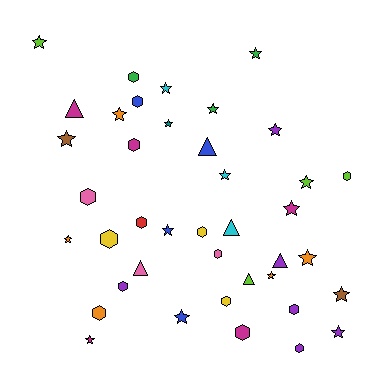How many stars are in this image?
There are 19 stars.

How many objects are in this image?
There are 40 objects.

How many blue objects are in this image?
There are 4 blue objects.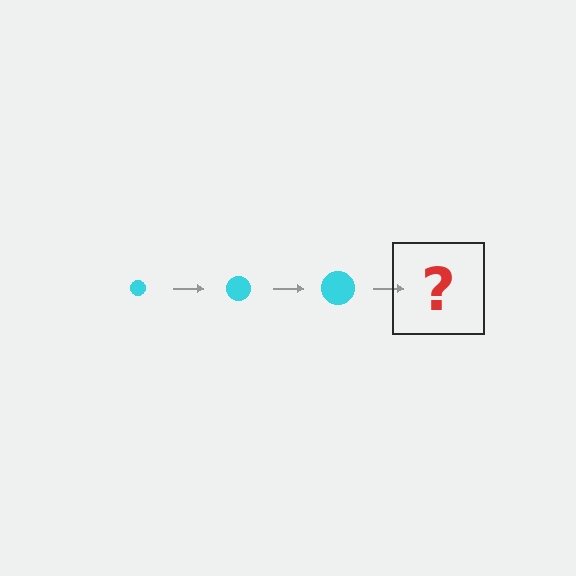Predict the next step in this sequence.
The next step is a cyan circle, larger than the previous one.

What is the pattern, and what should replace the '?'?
The pattern is that the circle gets progressively larger each step. The '?' should be a cyan circle, larger than the previous one.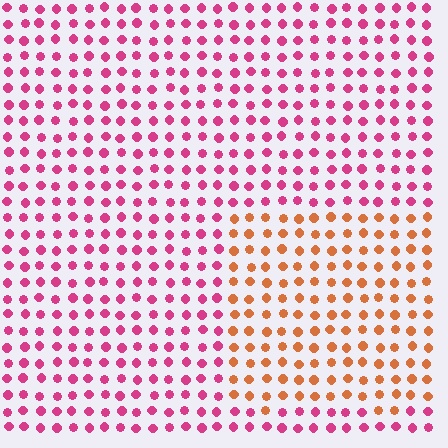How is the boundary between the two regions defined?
The boundary is defined purely by a slight shift in hue (about 51 degrees). Spacing, size, and orientation are identical on both sides.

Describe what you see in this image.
The image is filled with small magenta elements in a uniform arrangement. A rectangle-shaped region is visible where the elements are tinted to a slightly different hue, forming a subtle color boundary.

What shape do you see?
I see a rectangle.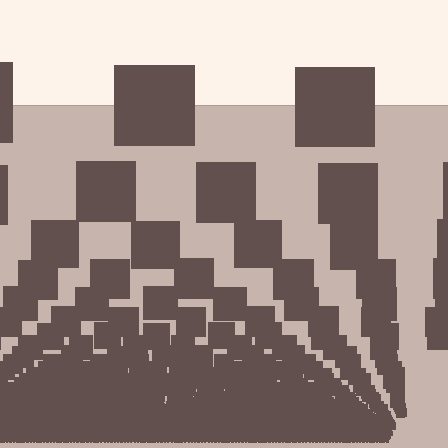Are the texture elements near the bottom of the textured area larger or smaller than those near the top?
Smaller. The gradient is inverted — elements near the bottom are smaller and denser.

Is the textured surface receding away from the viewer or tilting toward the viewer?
The surface appears to tilt toward the viewer. Texture elements get larger and sparser toward the top.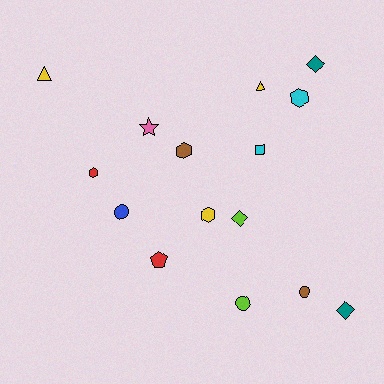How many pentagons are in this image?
There is 1 pentagon.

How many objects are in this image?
There are 15 objects.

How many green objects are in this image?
There are no green objects.